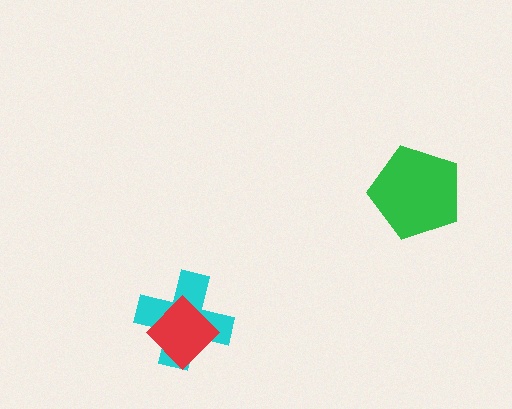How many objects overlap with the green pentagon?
0 objects overlap with the green pentagon.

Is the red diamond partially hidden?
No, no other shape covers it.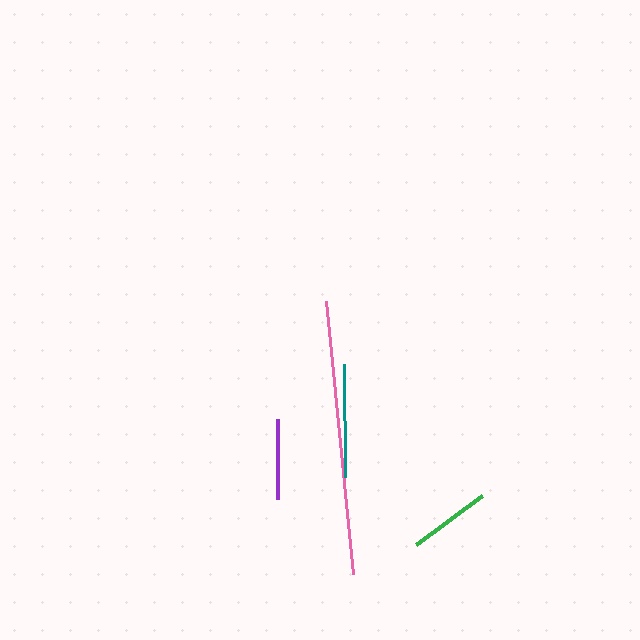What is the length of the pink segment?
The pink segment is approximately 274 pixels long.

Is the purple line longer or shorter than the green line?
The green line is longer than the purple line.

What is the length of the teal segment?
The teal segment is approximately 112 pixels long.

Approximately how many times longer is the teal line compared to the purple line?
The teal line is approximately 1.4 times the length of the purple line.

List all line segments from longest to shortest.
From longest to shortest: pink, teal, green, purple.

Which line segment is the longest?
The pink line is the longest at approximately 274 pixels.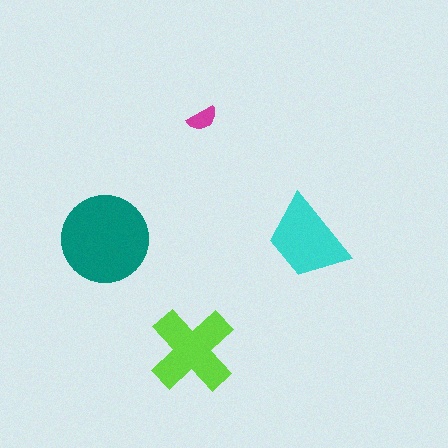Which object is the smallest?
The magenta semicircle.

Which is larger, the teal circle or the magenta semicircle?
The teal circle.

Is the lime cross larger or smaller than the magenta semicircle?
Larger.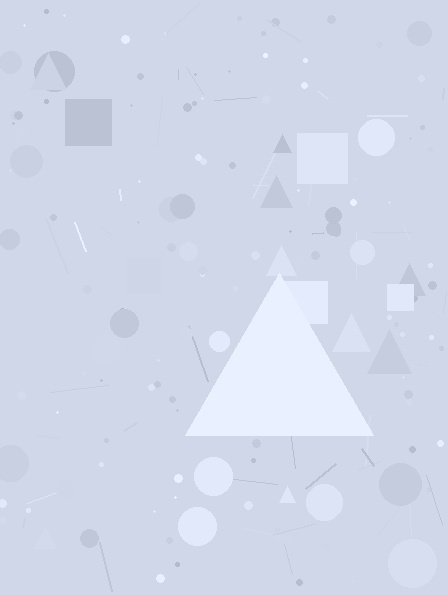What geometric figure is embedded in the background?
A triangle is embedded in the background.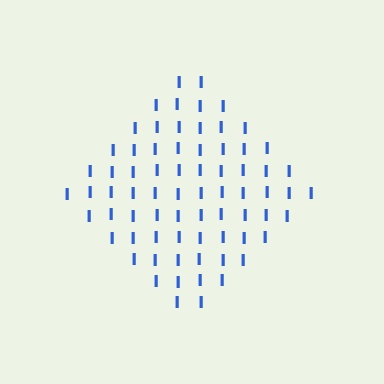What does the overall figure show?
The overall figure shows a diamond.